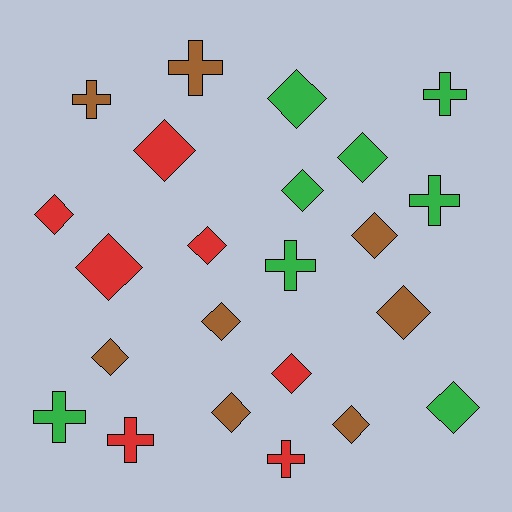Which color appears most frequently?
Green, with 8 objects.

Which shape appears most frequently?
Diamond, with 15 objects.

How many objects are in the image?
There are 23 objects.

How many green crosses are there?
There are 4 green crosses.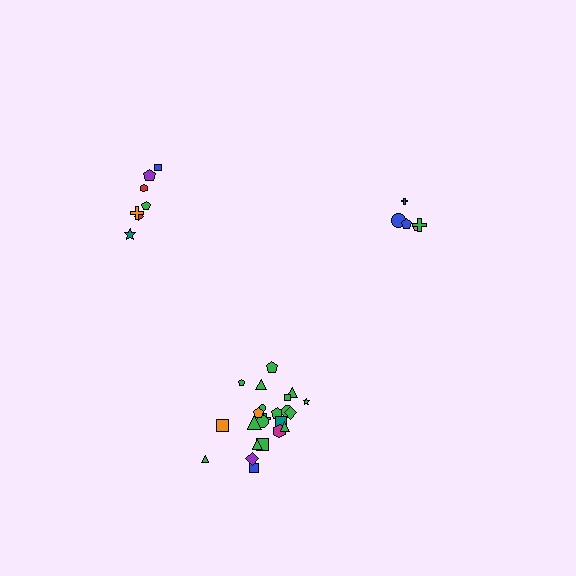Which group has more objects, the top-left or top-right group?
The top-left group.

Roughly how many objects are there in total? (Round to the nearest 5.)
Roughly 35 objects in total.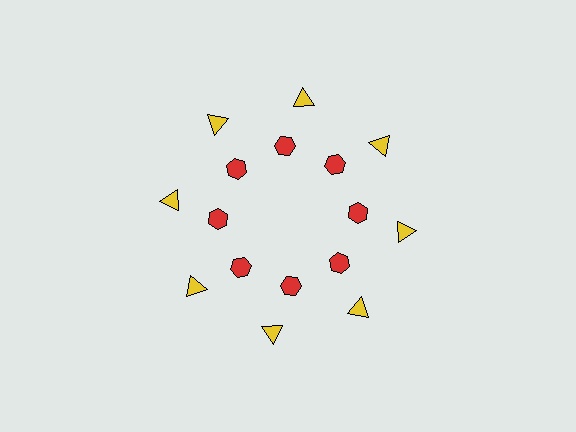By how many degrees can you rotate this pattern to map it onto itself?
The pattern maps onto itself every 45 degrees of rotation.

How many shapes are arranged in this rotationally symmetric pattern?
There are 16 shapes, arranged in 8 groups of 2.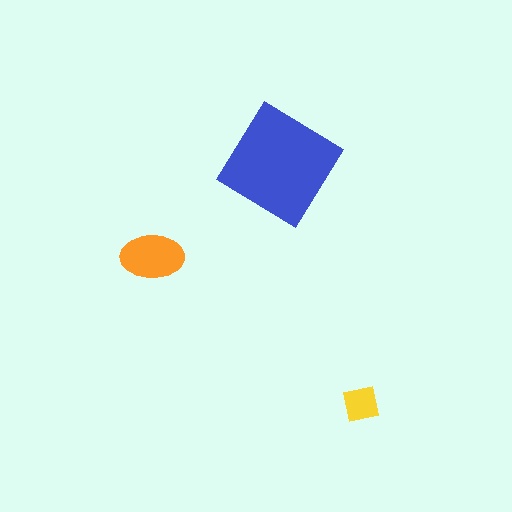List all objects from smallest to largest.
The yellow square, the orange ellipse, the blue diamond.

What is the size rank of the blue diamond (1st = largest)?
1st.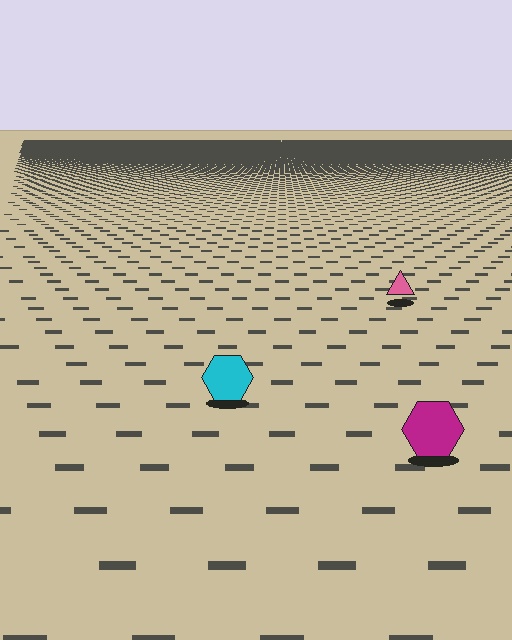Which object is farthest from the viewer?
The pink triangle is farthest from the viewer. It appears smaller and the ground texture around it is denser.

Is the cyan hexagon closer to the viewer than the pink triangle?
Yes. The cyan hexagon is closer — you can tell from the texture gradient: the ground texture is coarser near it.